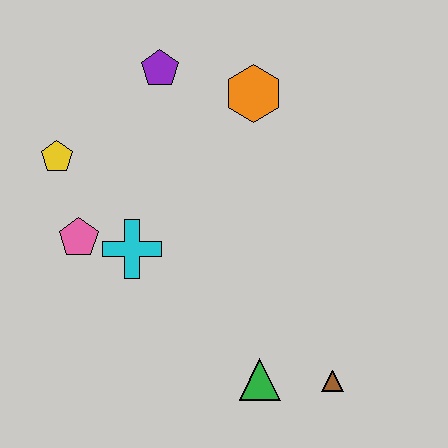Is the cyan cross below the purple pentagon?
Yes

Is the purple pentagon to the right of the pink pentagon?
Yes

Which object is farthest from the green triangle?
The purple pentagon is farthest from the green triangle.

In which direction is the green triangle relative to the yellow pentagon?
The green triangle is below the yellow pentagon.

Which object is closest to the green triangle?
The brown triangle is closest to the green triangle.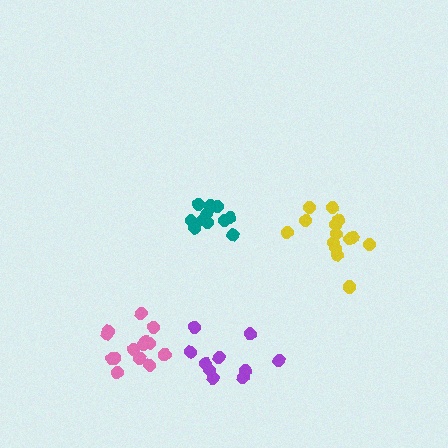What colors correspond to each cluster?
The clusters are colored: yellow, purple, pink, teal.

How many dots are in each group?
Group 1: 14 dots, Group 2: 10 dots, Group 3: 14 dots, Group 4: 12 dots (50 total).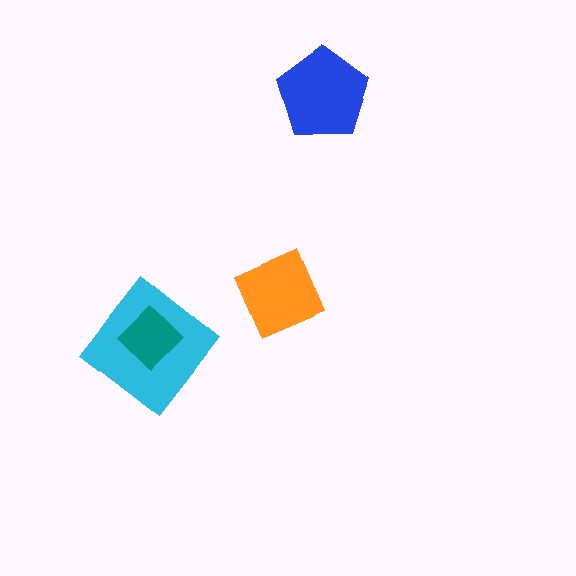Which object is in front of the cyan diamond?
The teal diamond is in front of the cyan diamond.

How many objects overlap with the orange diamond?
0 objects overlap with the orange diamond.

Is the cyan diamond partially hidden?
Yes, it is partially covered by another shape.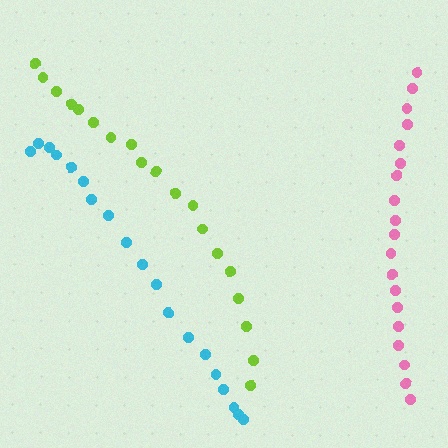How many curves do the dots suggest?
There are 3 distinct paths.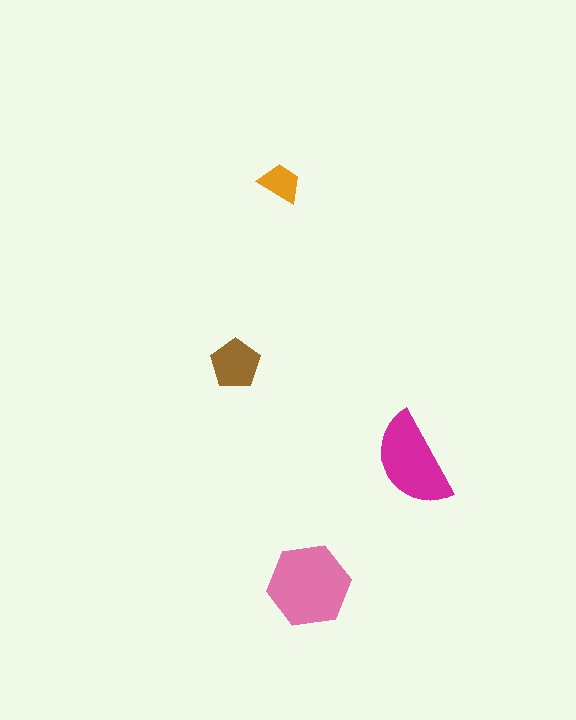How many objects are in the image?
There are 4 objects in the image.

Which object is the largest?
The pink hexagon.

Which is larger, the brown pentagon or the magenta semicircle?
The magenta semicircle.